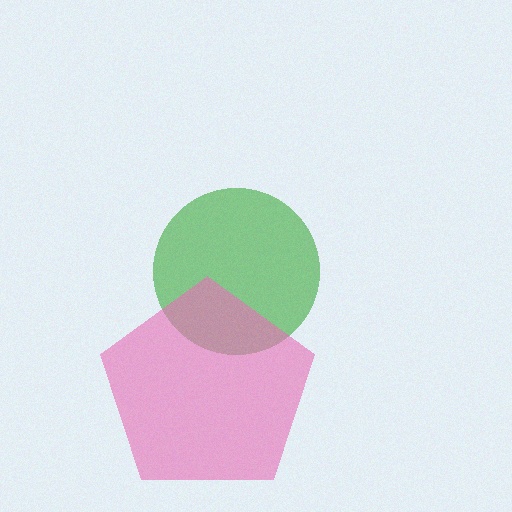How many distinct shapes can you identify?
There are 2 distinct shapes: a green circle, a pink pentagon.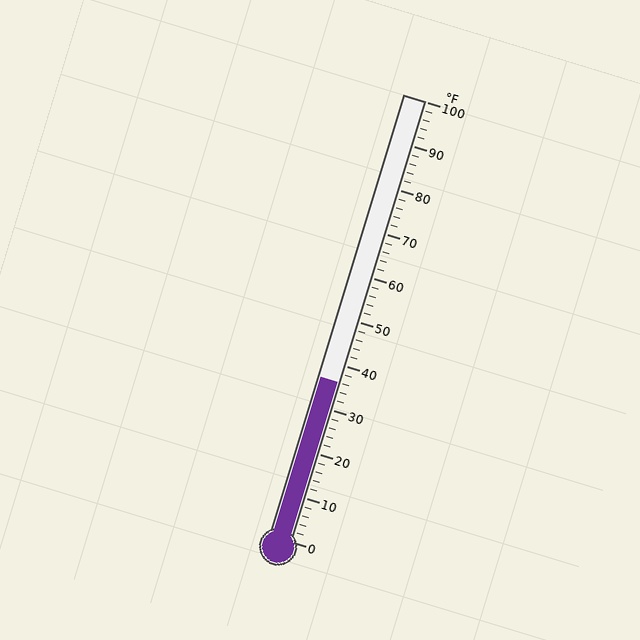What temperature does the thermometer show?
The thermometer shows approximately 36°F.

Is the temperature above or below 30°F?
The temperature is above 30°F.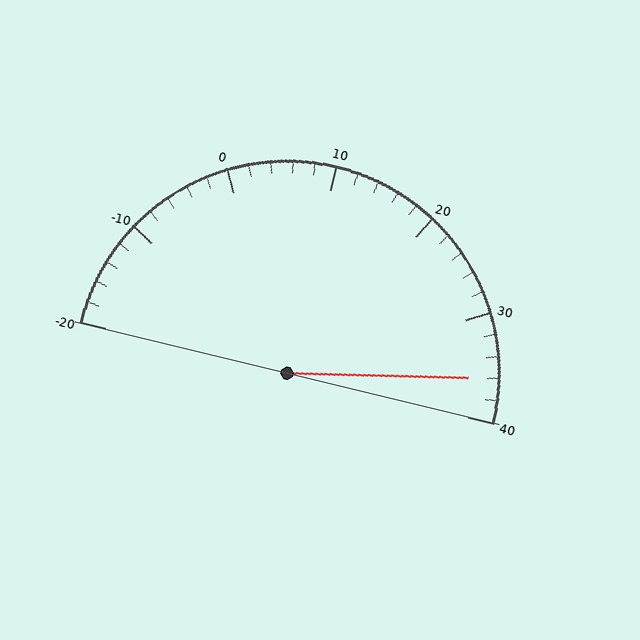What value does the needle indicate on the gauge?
The needle indicates approximately 36.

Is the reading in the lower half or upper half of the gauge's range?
The reading is in the upper half of the range (-20 to 40).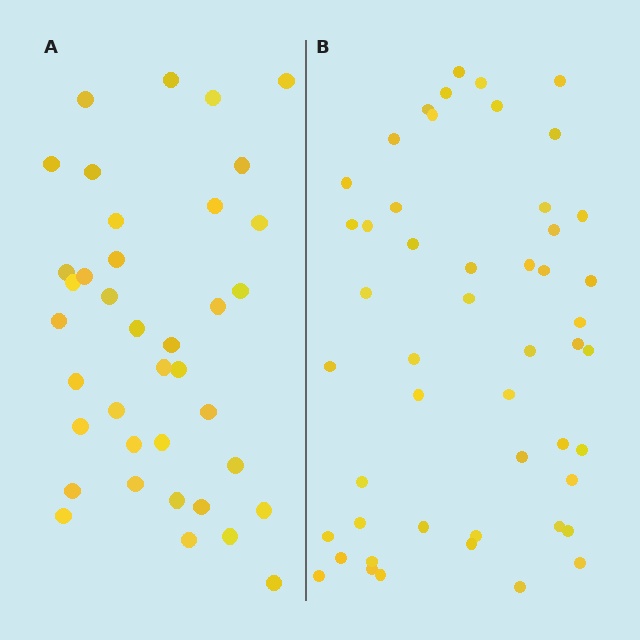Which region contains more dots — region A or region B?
Region B (the right region) has more dots.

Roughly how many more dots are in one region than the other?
Region B has roughly 12 or so more dots than region A.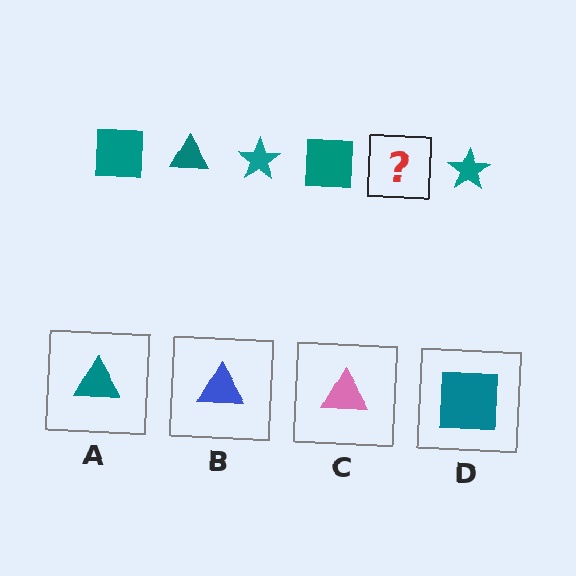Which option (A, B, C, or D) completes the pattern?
A.